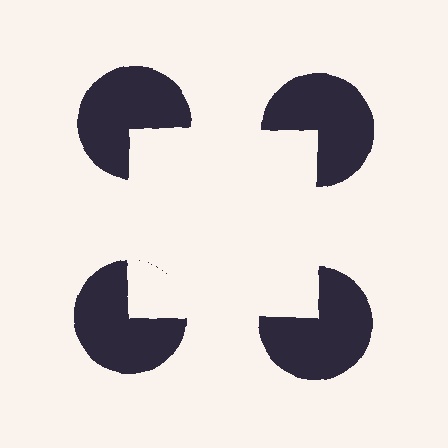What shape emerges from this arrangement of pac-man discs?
An illusory square — its edges are inferred from the aligned wedge cuts in the pac-man discs, not physically drawn.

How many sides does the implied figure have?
4 sides.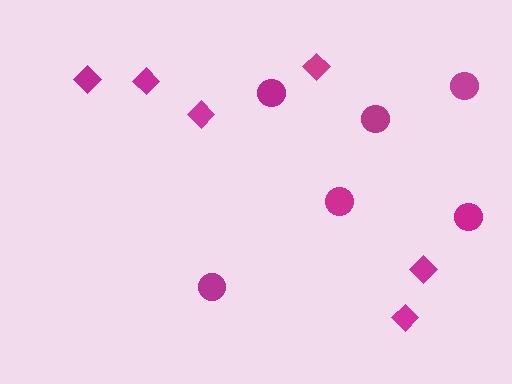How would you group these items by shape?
There are 2 groups: one group of diamonds (6) and one group of circles (6).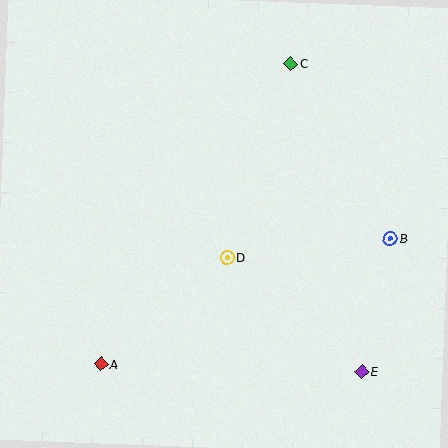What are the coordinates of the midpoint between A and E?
The midpoint between A and E is at (231, 368).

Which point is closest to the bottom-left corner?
Point A is closest to the bottom-left corner.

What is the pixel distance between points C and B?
The distance between C and B is 201 pixels.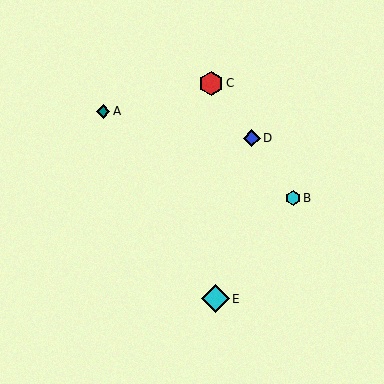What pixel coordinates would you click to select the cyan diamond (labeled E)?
Click at (215, 299) to select the cyan diamond E.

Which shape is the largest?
The cyan diamond (labeled E) is the largest.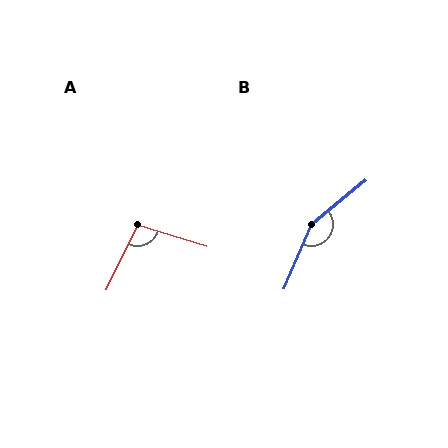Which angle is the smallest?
A, at approximately 99 degrees.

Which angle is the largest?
B, at approximately 152 degrees.